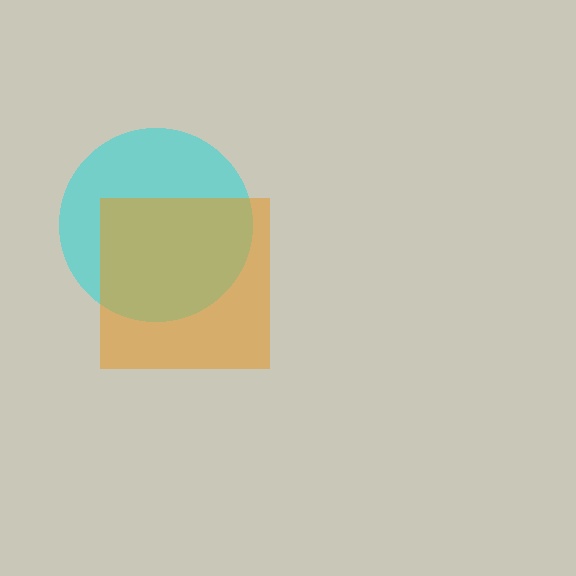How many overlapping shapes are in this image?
There are 2 overlapping shapes in the image.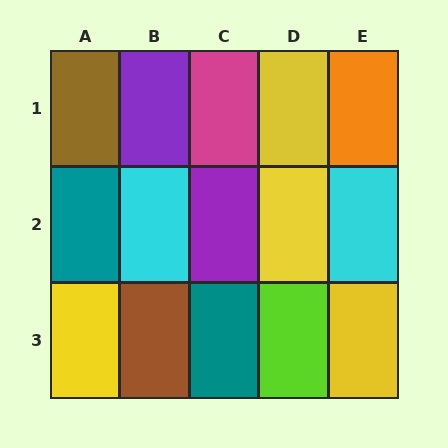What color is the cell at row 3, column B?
Brown.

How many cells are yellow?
4 cells are yellow.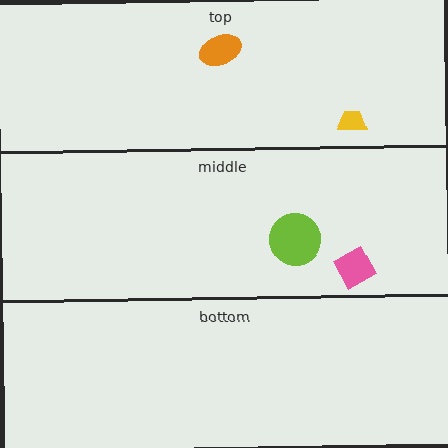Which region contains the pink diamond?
The middle region.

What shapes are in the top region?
The yellow trapezoid, the orange ellipse.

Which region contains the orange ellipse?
The top region.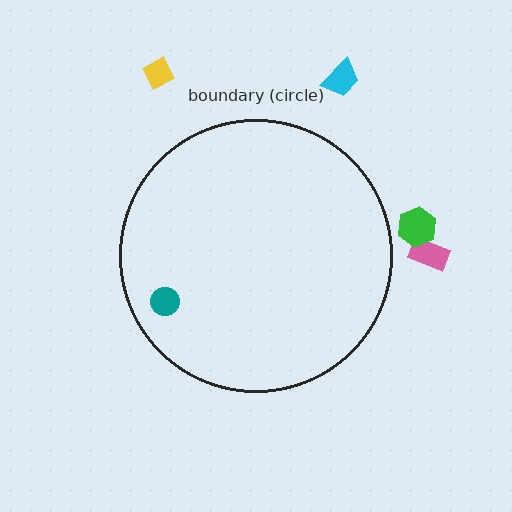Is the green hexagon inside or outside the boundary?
Outside.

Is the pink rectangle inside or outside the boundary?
Outside.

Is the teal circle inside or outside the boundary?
Inside.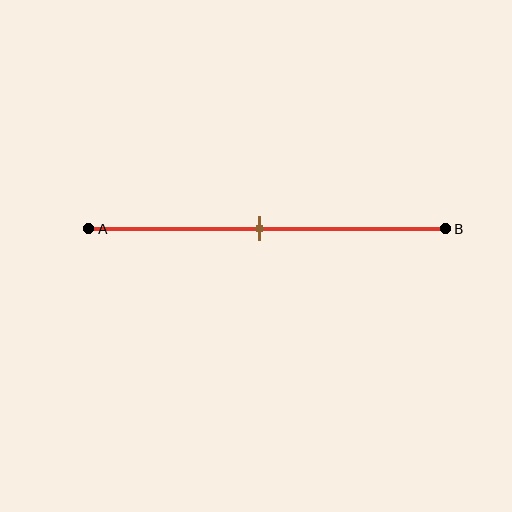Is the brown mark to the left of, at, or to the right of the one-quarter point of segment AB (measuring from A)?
The brown mark is to the right of the one-quarter point of segment AB.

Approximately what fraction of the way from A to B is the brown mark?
The brown mark is approximately 50% of the way from A to B.